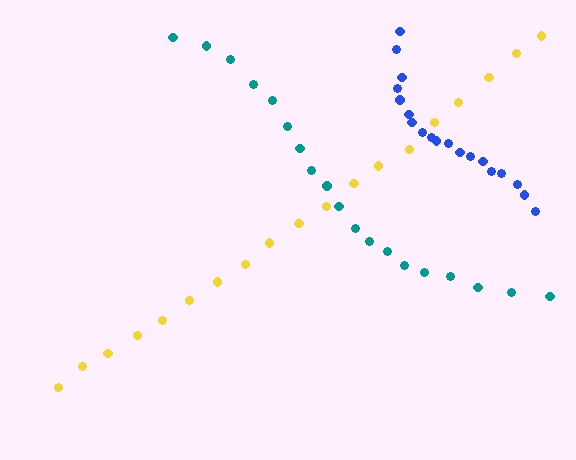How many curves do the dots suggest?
There are 3 distinct paths.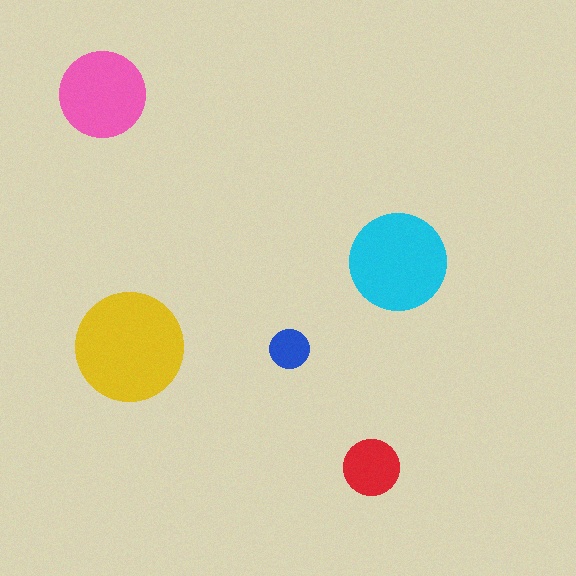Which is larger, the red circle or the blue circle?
The red one.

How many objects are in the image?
There are 5 objects in the image.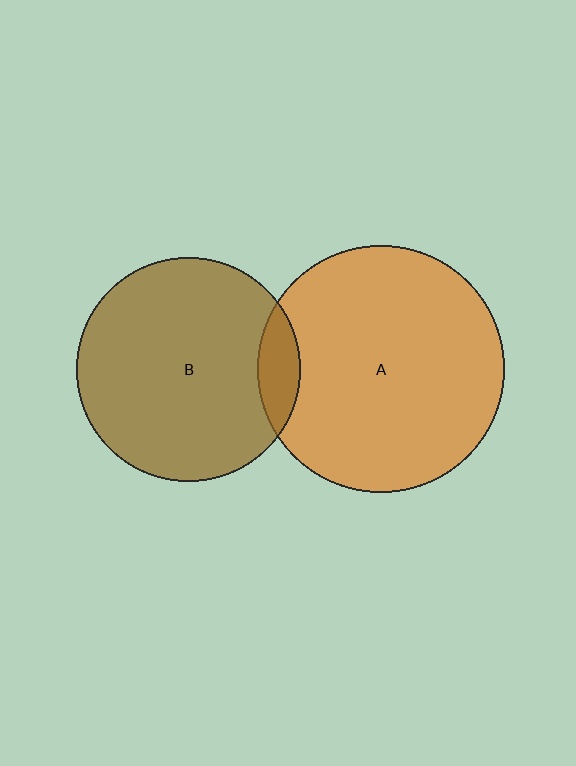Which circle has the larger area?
Circle A (orange).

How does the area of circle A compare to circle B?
Approximately 1.2 times.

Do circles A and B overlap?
Yes.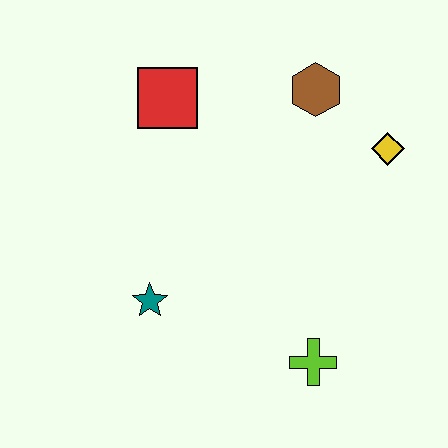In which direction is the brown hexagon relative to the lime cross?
The brown hexagon is above the lime cross.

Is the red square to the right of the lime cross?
No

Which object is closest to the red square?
The brown hexagon is closest to the red square.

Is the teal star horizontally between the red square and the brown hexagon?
No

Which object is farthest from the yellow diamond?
The teal star is farthest from the yellow diamond.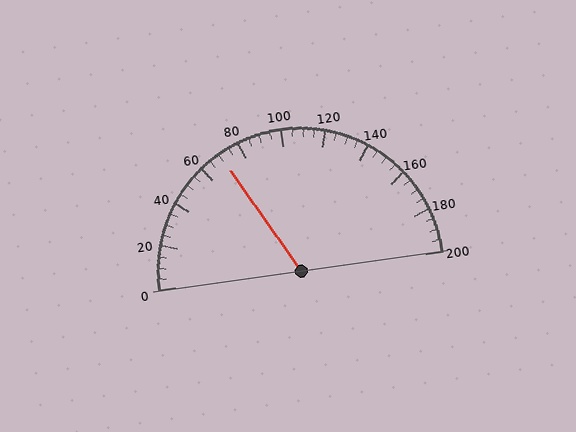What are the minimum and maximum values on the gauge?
The gauge ranges from 0 to 200.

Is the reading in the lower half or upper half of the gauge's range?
The reading is in the lower half of the range (0 to 200).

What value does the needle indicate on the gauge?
The needle indicates approximately 70.